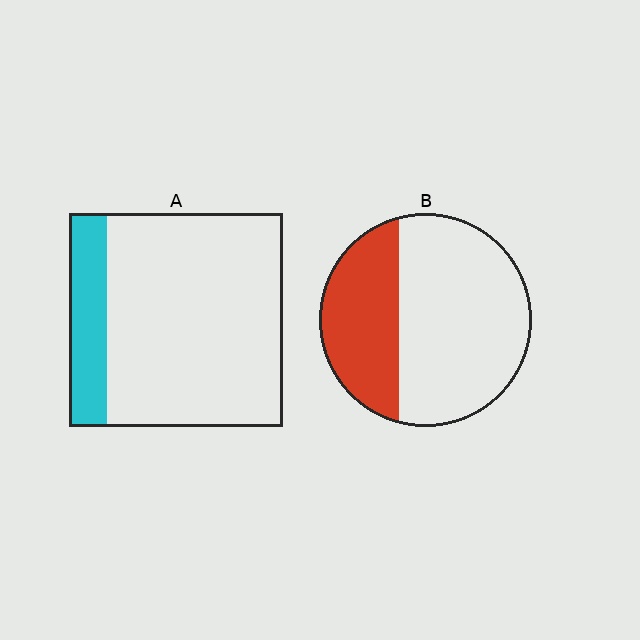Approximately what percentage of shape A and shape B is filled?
A is approximately 20% and B is approximately 35%.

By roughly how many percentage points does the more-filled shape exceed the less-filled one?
By roughly 15 percentage points (B over A).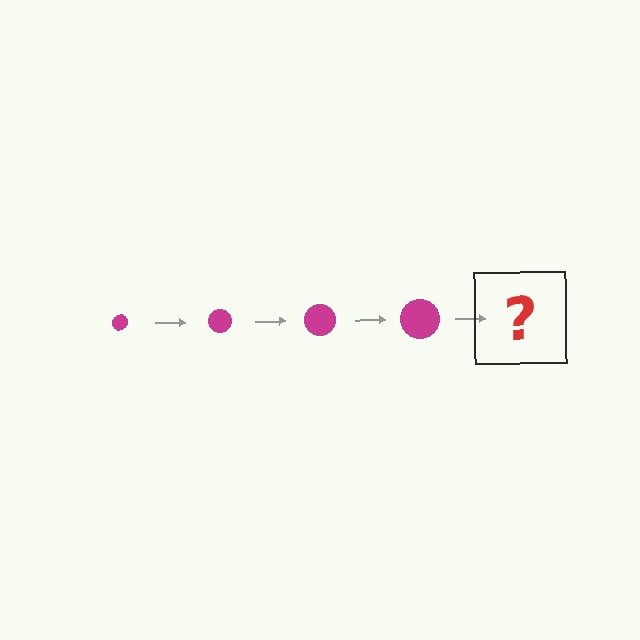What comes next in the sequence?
The next element should be a magenta circle, larger than the previous one.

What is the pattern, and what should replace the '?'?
The pattern is that the circle gets progressively larger each step. The '?' should be a magenta circle, larger than the previous one.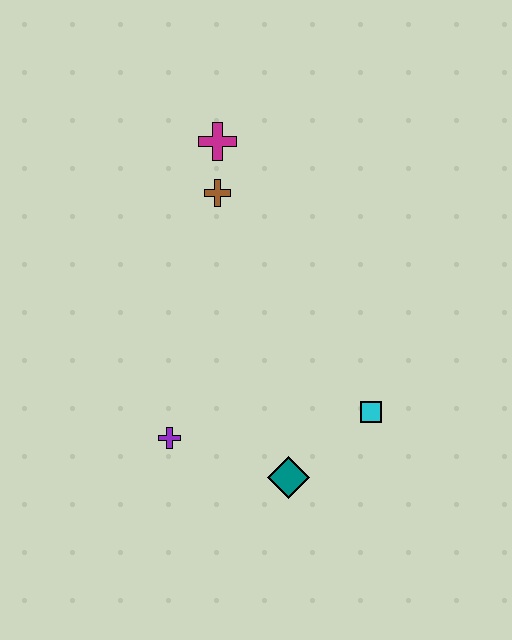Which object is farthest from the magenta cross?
The teal diamond is farthest from the magenta cross.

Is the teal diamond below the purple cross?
Yes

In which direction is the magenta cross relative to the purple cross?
The magenta cross is above the purple cross.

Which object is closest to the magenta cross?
The brown cross is closest to the magenta cross.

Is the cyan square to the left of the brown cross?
No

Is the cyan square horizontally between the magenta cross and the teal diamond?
No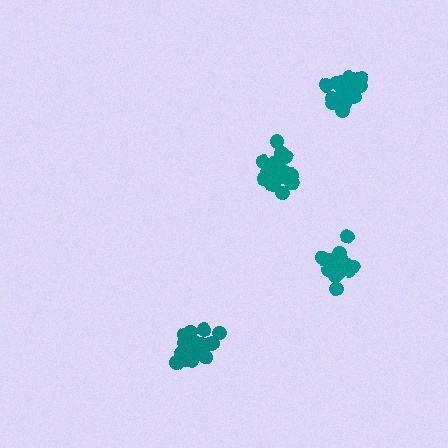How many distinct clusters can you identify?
There are 4 distinct clusters.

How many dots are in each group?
Group 1: 21 dots, Group 2: 19 dots, Group 3: 21 dots, Group 4: 21 dots (82 total).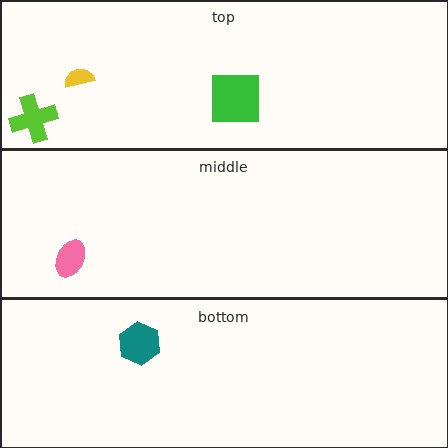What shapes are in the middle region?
The pink ellipse.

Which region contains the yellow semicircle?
The top region.